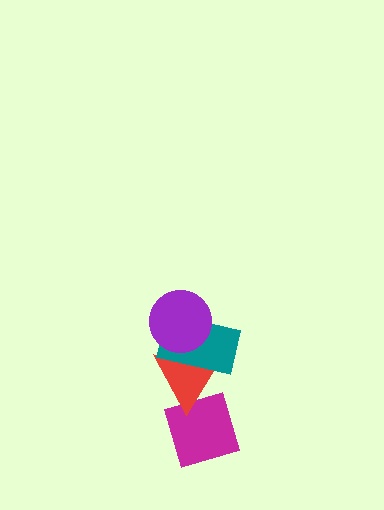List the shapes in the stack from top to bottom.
From top to bottom: the purple circle, the teal rectangle, the red triangle, the magenta diamond.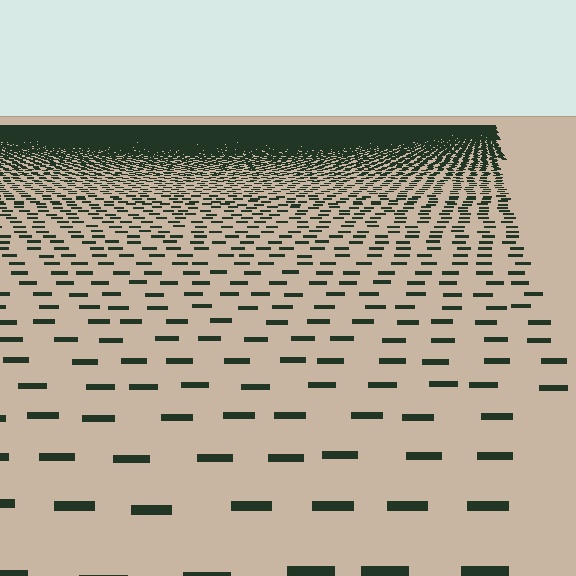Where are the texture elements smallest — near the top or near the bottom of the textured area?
Near the top.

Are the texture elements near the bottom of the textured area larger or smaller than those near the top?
Larger. Near the bottom, elements are closer to the viewer and appear at a bigger on-screen size.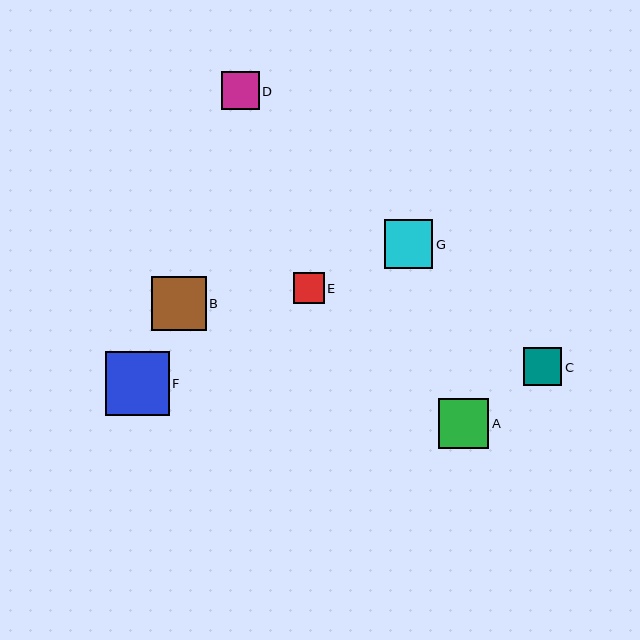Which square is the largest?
Square F is the largest with a size of approximately 63 pixels.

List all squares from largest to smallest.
From largest to smallest: F, B, A, G, C, D, E.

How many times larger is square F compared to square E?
Square F is approximately 2.1 times the size of square E.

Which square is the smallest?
Square E is the smallest with a size of approximately 31 pixels.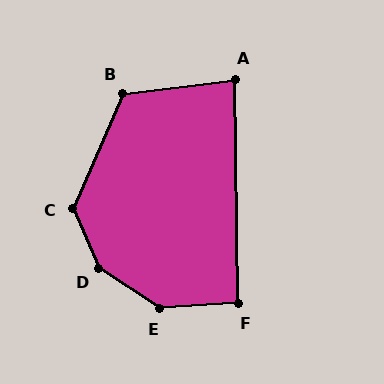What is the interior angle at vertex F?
Approximately 93 degrees (approximately right).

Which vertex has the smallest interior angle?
A, at approximately 84 degrees.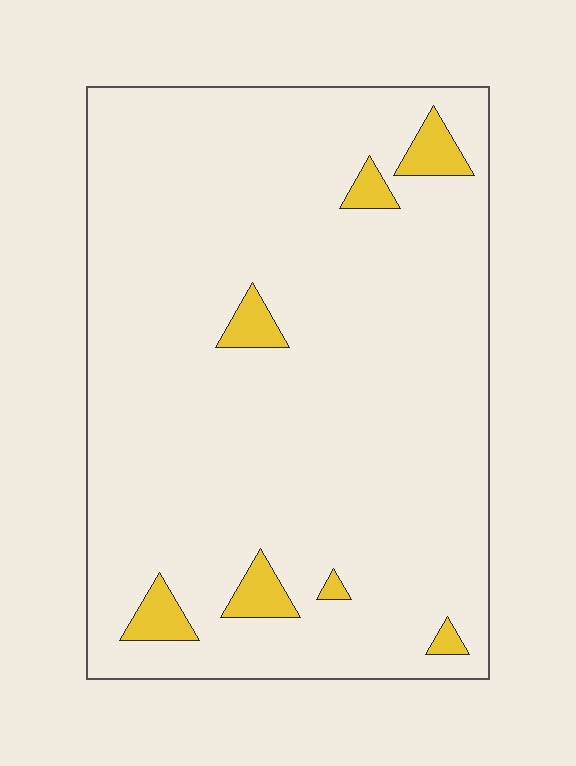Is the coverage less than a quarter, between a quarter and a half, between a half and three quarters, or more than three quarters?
Less than a quarter.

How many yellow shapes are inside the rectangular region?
7.